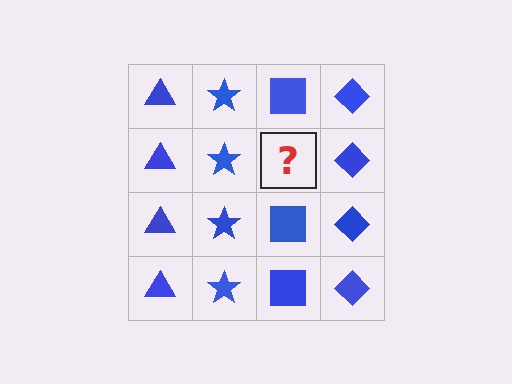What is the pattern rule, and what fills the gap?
The rule is that each column has a consistent shape. The gap should be filled with a blue square.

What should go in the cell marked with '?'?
The missing cell should contain a blue square.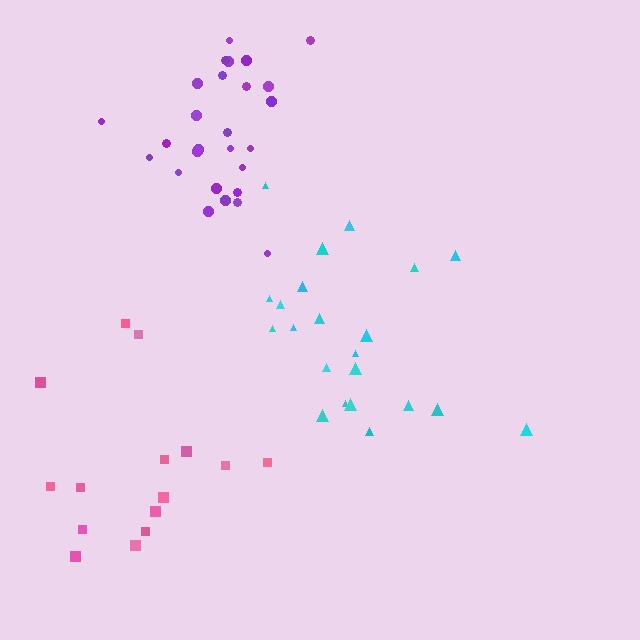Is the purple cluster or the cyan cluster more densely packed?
Purple.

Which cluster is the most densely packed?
Purple.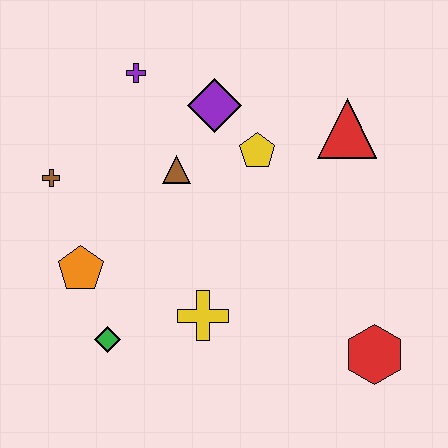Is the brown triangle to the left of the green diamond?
No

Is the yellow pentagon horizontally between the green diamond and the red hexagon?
Yes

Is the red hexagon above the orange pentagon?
No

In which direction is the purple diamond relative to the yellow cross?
The purple diamond is above the yellow cross.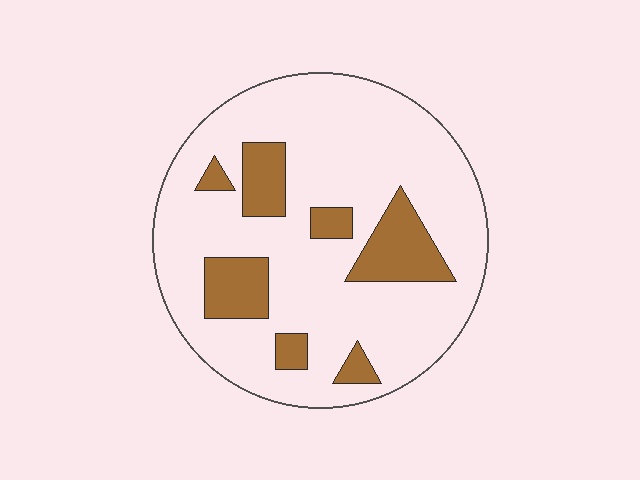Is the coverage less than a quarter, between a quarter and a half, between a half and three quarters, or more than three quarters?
Less than a quarter.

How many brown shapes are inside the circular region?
7.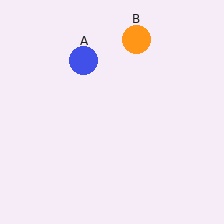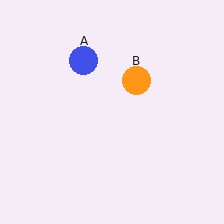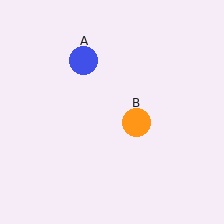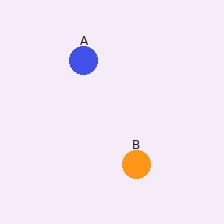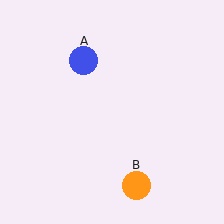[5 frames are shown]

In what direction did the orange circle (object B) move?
The orange circle (object B) moved down.